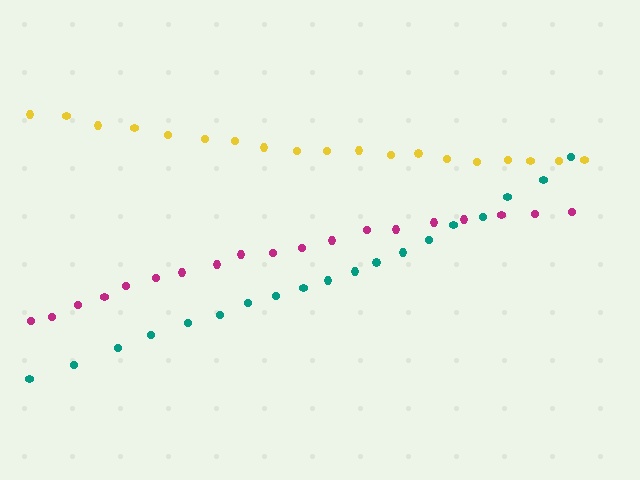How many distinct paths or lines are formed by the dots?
There are 3 distinct paths.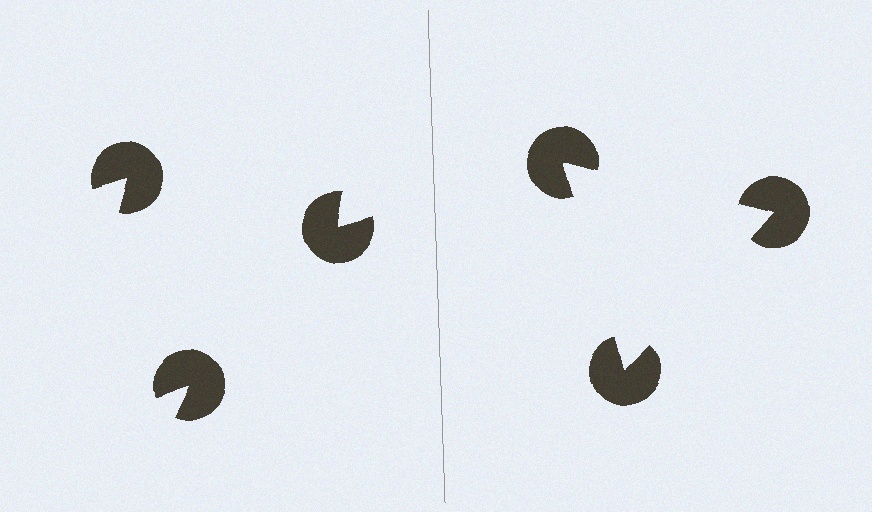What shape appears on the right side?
An illusory triangle.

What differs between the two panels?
The pac-man discs are positioned identically on both sides; only the wedge orientations differ. On the right they align to a triangle; on the left they are misaligned.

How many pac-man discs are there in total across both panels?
6 — 3 on each side.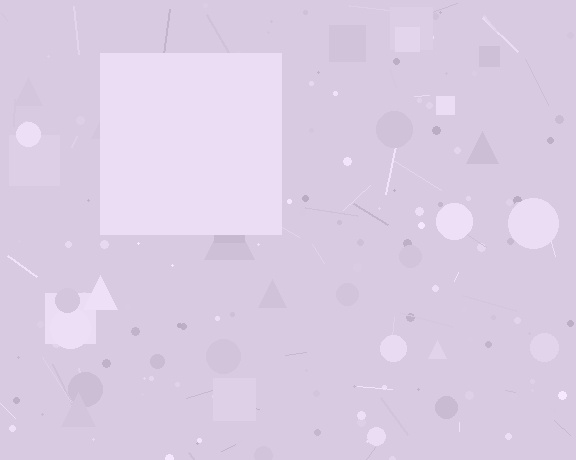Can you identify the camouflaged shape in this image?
The camouflaged shape is a square.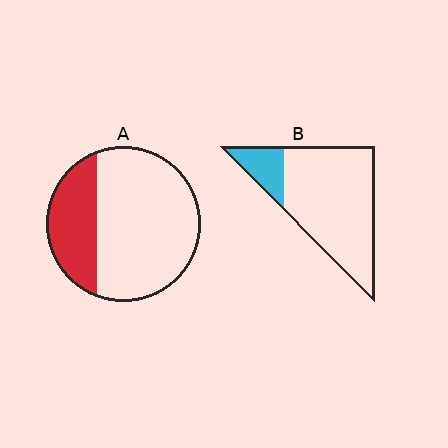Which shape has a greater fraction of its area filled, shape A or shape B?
Shape A.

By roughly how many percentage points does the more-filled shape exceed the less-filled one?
By roughly 10 percentage points (A over B).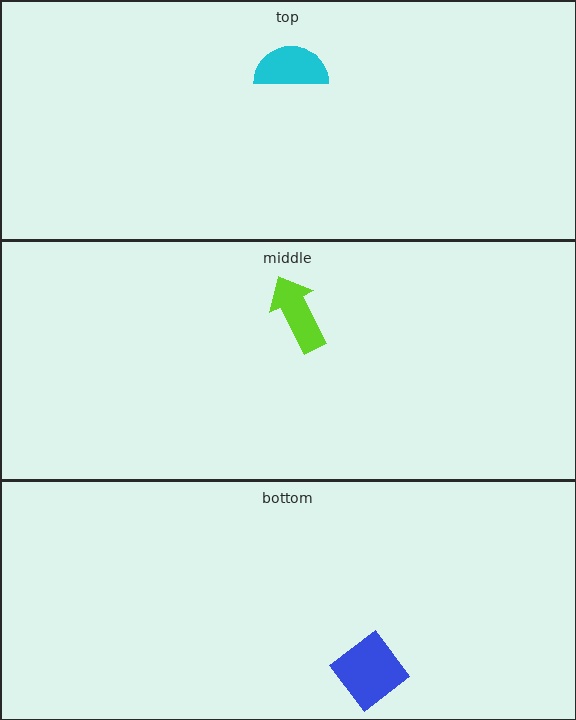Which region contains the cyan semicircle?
The top region.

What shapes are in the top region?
The cyan semicircle.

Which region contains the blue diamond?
The bottom region.